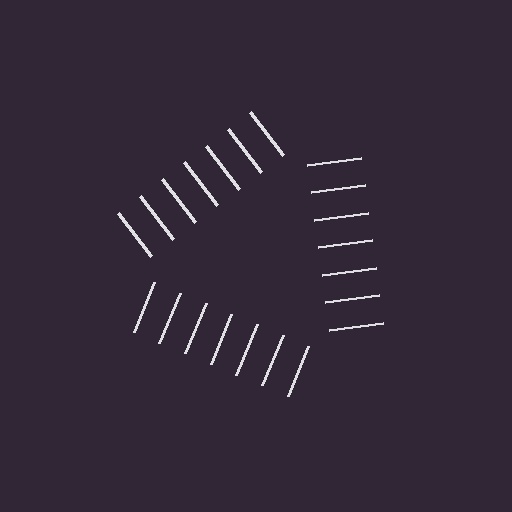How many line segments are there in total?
21 — 7 along each of the 3 edges.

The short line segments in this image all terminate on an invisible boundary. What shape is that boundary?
An illusory triangle — the line segments terminate on its edges but no continuous stroke is drawn.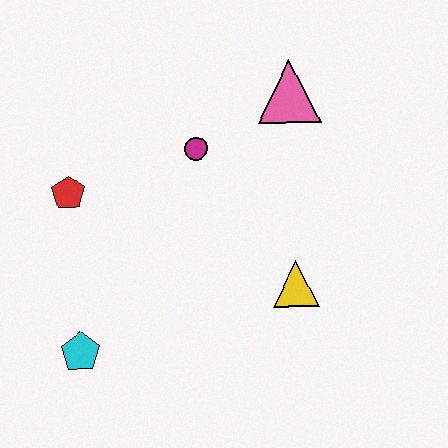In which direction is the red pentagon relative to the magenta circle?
The red pentagon is to the left of the magenta circle.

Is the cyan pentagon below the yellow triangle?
Yes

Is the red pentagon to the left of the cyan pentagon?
Yes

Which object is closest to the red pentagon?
The magenta circle is closest to the red pentagon.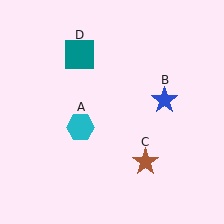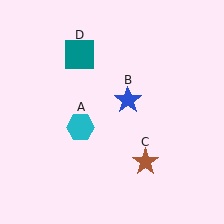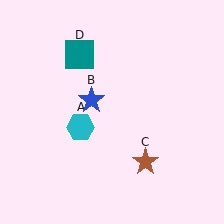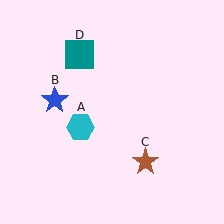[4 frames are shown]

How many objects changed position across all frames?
1 object changed position: blue star (object B).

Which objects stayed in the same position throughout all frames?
Cyan hexagon (object A) and brown star (object C) and teal square (object D) remained stationary.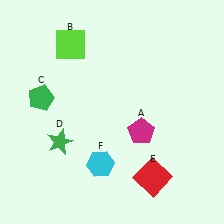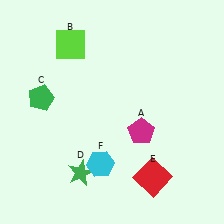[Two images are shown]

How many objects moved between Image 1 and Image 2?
1 object moved between the two images.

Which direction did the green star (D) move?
The green star (D) moved down.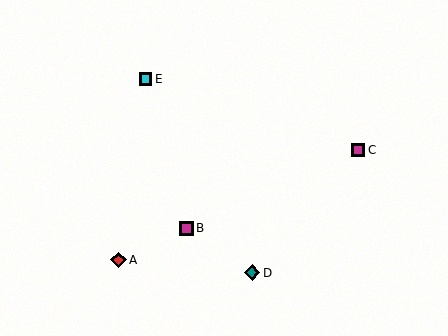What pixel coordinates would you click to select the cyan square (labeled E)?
Click at (146, 79) to select the cyan square E.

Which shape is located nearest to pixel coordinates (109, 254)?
The red diamond (labeled A) at (119, 260) is nearest to that location.